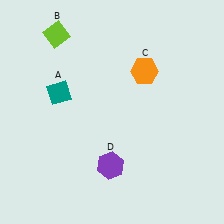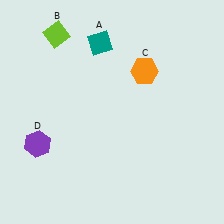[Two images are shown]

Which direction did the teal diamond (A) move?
The teal diamond (A) moved up.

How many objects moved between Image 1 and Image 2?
2 objects moved between the two images.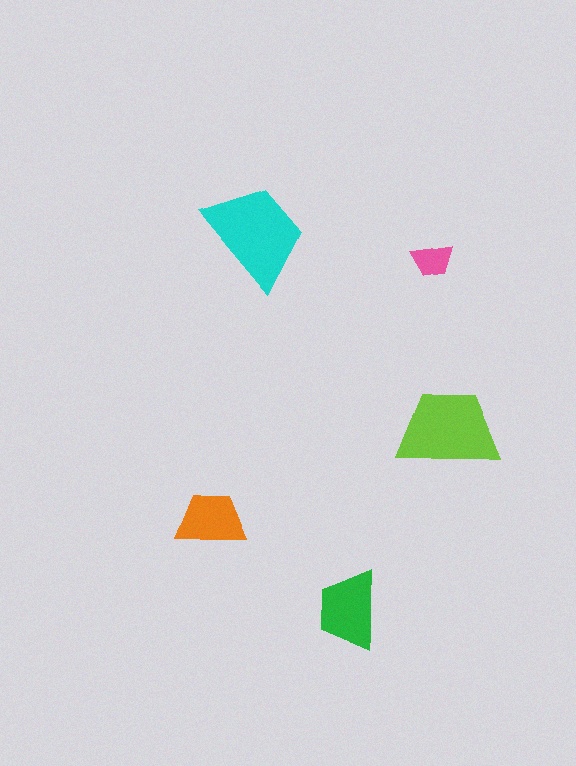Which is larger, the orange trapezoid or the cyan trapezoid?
The cyan one.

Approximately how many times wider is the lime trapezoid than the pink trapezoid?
About 2.5 times wider.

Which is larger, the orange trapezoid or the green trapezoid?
The green one.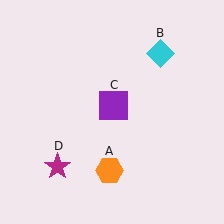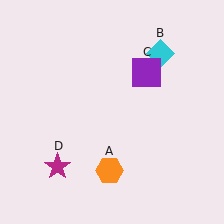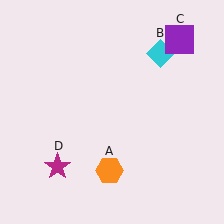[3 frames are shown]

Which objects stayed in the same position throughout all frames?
Orange hexagon (object A) and cyan diamond (object B) and magenta star (object D) remained stationary.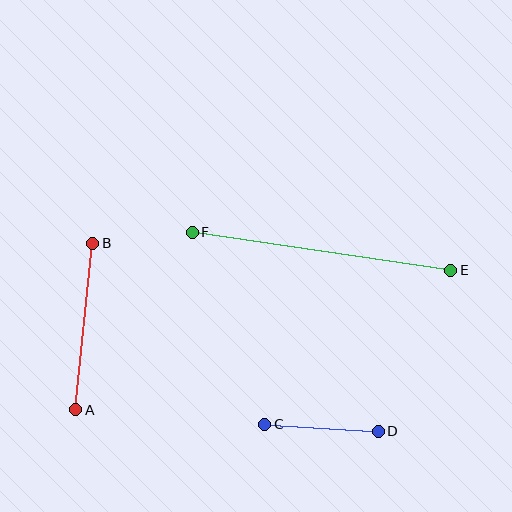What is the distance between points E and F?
The distance is approximately 261 pixels.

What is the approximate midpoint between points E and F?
The midpoint is at approximately (322, 251) pixels.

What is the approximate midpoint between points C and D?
The midpoint is at approximately (322, 428) pixels.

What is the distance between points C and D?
The distance is approximately 114 pixels.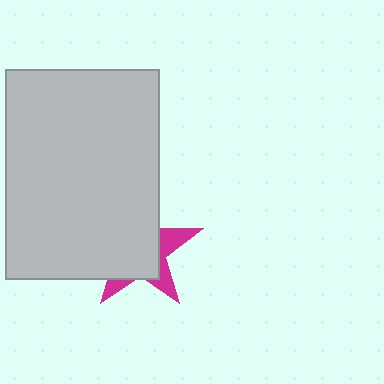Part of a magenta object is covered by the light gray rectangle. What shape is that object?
It is a star.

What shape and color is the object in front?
The object in front is a light gray rectangle.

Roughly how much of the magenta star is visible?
A small part of it is visible (roughly 31%).